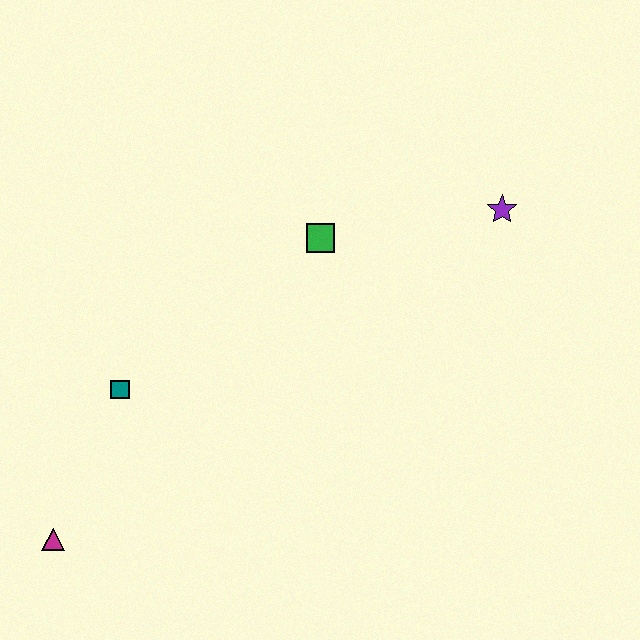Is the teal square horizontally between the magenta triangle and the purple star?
Yes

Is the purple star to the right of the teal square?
Yes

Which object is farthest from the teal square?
The purple star is farthest from the teal square.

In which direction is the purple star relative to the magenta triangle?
The purple star is to the right of the magenta triangle.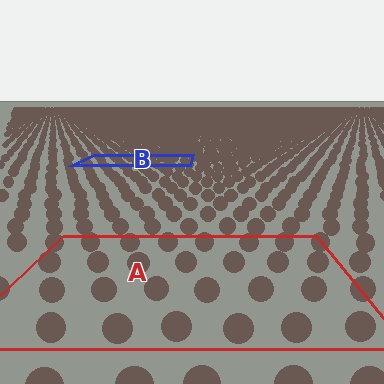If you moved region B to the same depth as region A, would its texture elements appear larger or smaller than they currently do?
They would appear larger. At a closer depth, the same texture elements are projected at a bigger on-screen size.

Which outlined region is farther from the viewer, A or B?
Region B is farther from the viewer — the texture elements inside it appear smaller and more densely packed.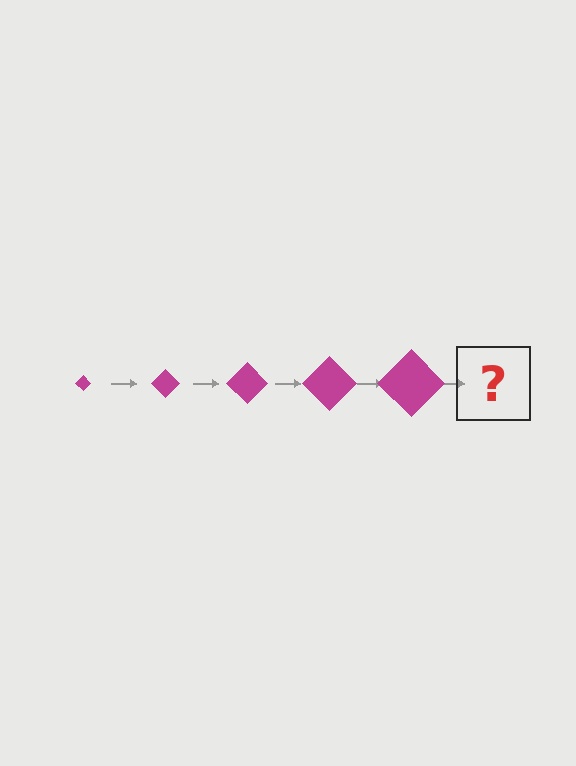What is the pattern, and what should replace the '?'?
The pattern is that the diamond gets progressively larger each step. The '?' should be a magenta diamond, larger than the previous one.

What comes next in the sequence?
The next element should be a magenta diamond, larger than the previous one.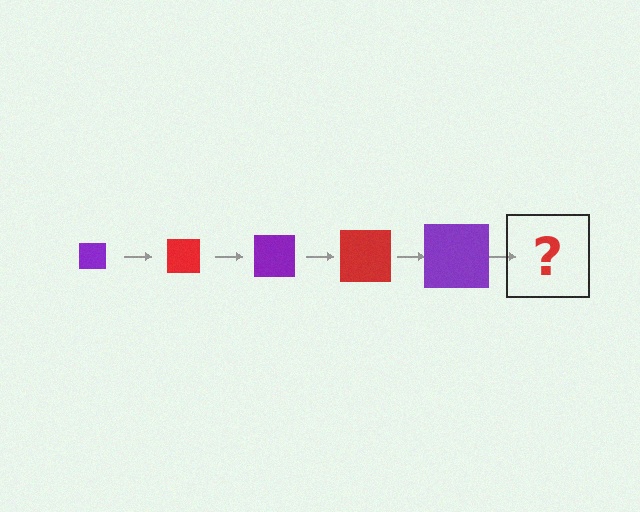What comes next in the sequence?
The next element should be a red square, larger than the previous one.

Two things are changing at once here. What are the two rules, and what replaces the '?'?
The two rules are that the square grows larger each step and the color cycles through purple and red. The '?' should be a red square, larger than the previous one.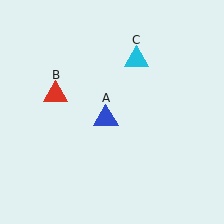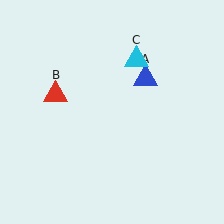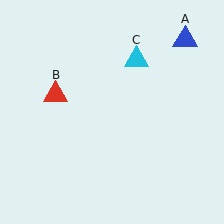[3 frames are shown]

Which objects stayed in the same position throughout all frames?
Red triangle (object B) and cyan triangle (object C) remained stationary.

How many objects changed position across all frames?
1 object changed position: blue triangle (object A).